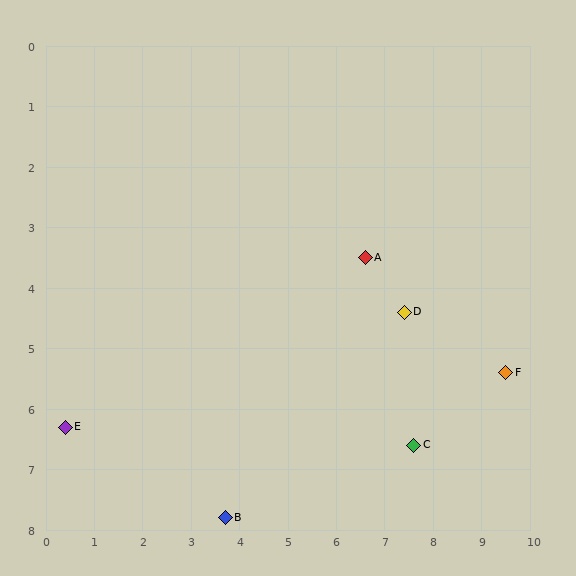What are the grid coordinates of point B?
Point B is at approximately (3.7, 7.8).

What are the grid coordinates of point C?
Point C is at approximately (7.6, 6.6).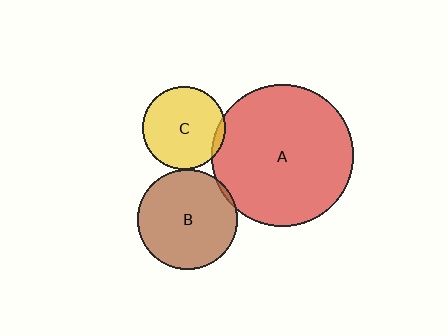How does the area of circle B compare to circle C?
Approximately 1.4 times.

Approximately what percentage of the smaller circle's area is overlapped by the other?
Approximately 5%.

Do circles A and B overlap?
Yes.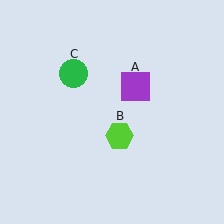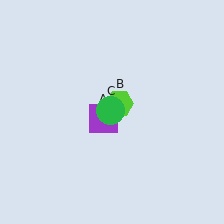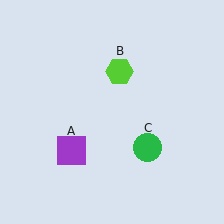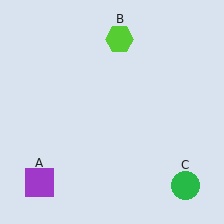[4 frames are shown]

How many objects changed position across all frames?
3 objects changed position: purple square (object A), lime hexagon (object B), green circle (object C).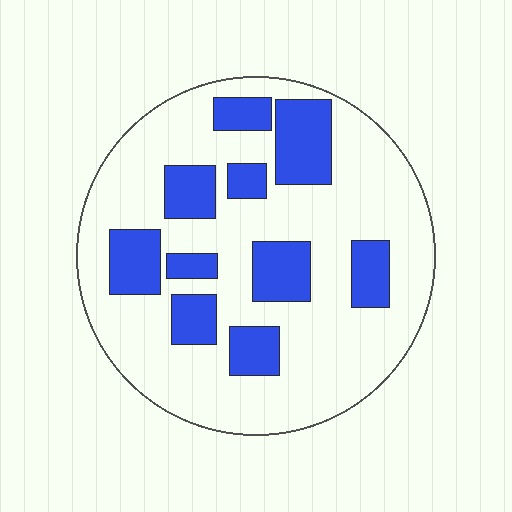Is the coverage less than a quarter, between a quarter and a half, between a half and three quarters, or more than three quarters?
Between a quarter and a half.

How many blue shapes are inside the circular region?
10.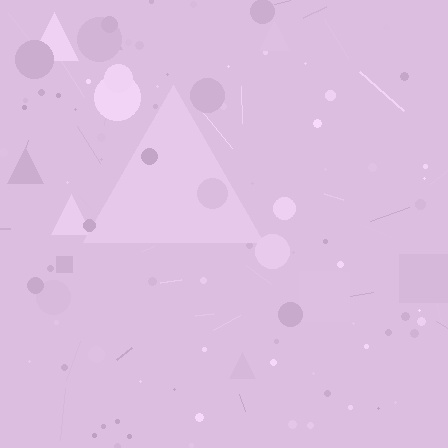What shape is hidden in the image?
A triangle is hidden in the image.